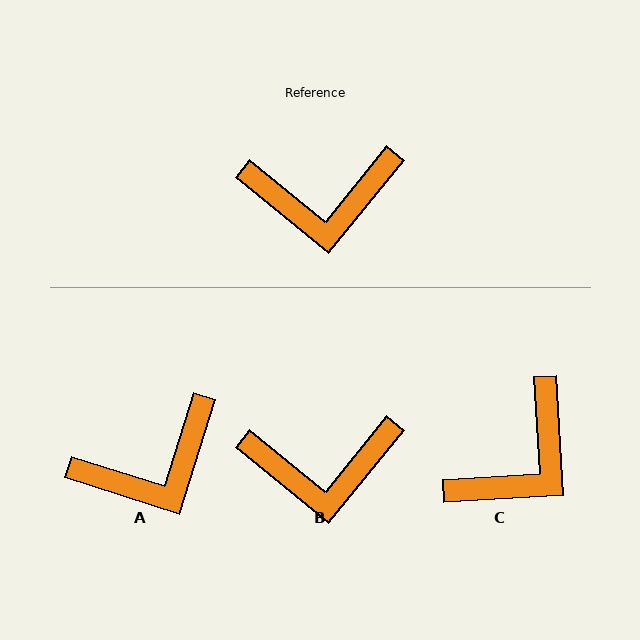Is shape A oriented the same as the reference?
No, it is off by about 21 degrees.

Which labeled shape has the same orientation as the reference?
B.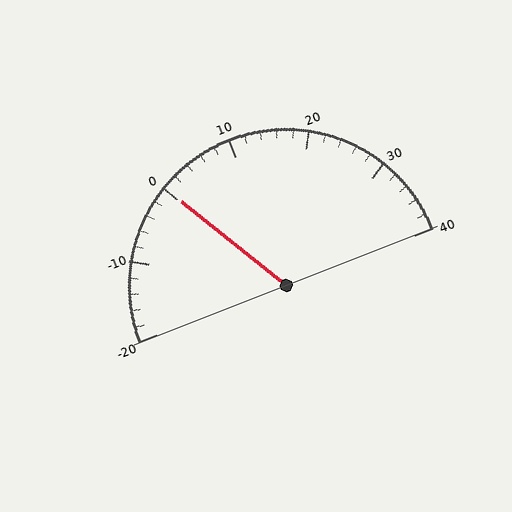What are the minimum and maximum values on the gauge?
The gauge ranges from -20 to 40.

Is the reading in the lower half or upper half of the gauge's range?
The reading is in the lower half of the range (-20 to 40).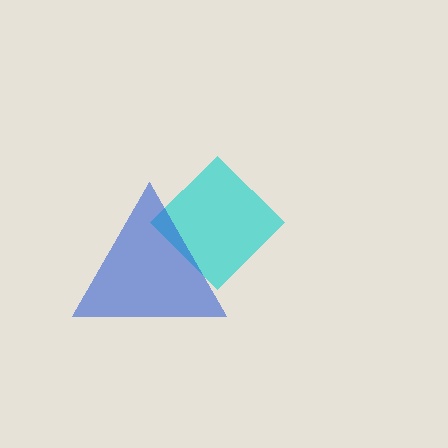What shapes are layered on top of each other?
The layered shapes are: a cyan diamond, a blue triangle.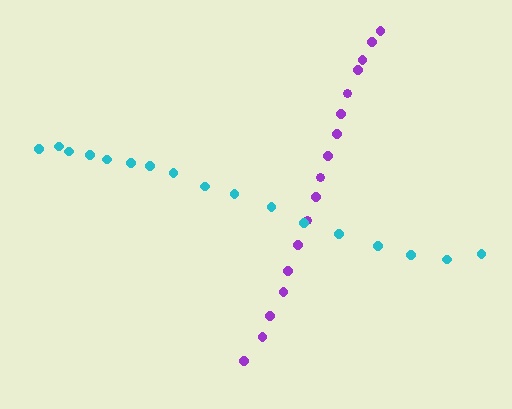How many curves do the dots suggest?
There are 2 distinct paths.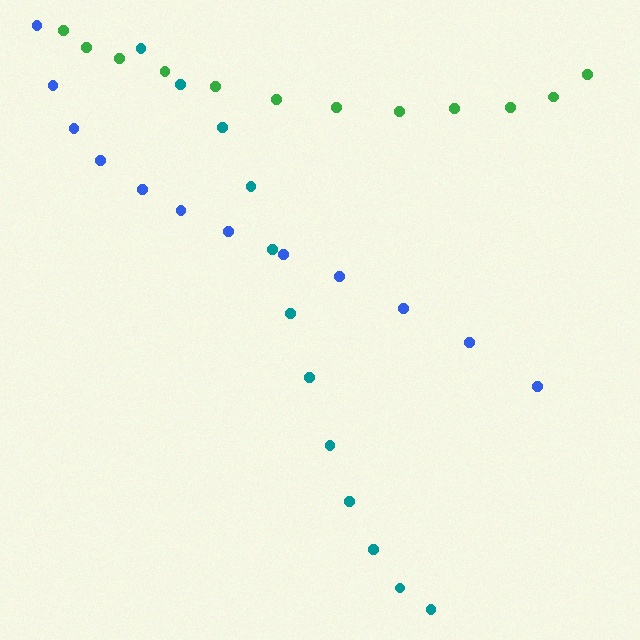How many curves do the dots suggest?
There are 3 distinct paths.